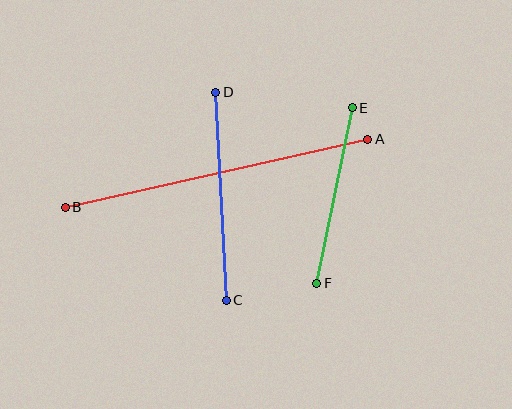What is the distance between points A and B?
The distance is approximately 310 pixels.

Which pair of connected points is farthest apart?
Points A and B are farthest apart.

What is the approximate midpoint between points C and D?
The midpoint is at approximately (221, 196) pixels.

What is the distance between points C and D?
The distance is approximately 208 pixels.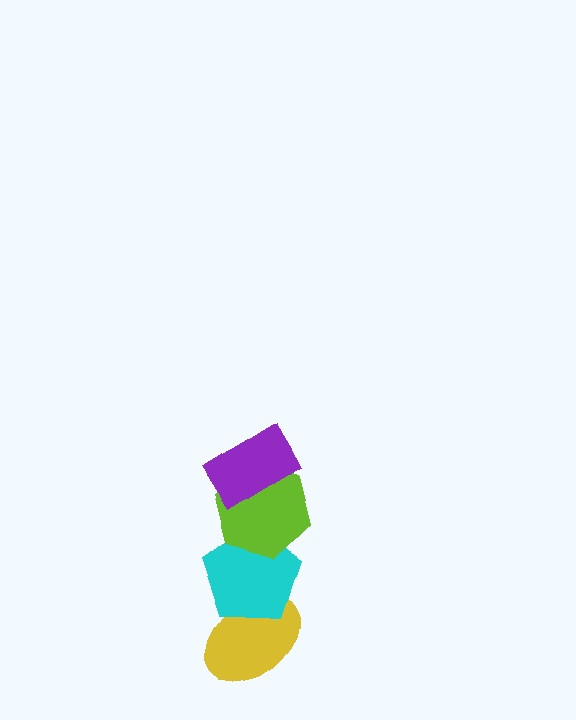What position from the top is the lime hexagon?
The lime hexagon is 2nd from the top.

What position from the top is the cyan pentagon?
The cyan pentagon is 3rd from the top.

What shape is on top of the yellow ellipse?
The cyan pentagon is on top of the yellow ellipse.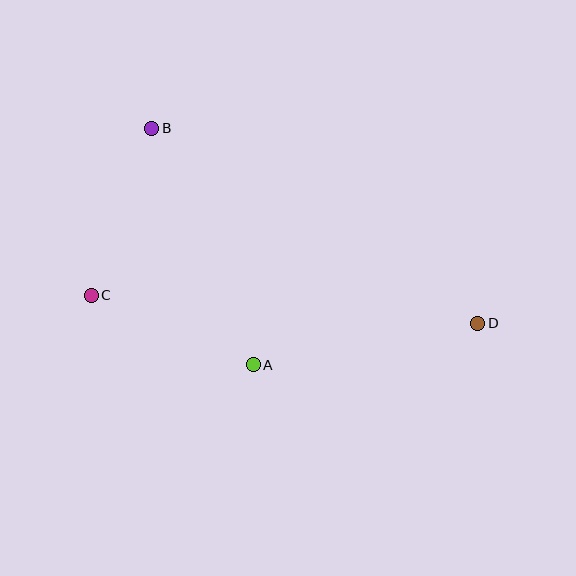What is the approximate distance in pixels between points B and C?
The distance between B and C is approximately 178 pixels.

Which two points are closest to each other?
Points A and C are closest to each other.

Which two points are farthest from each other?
Points C and D are farthest from each other.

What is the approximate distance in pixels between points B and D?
The distance between B and D is approximately 380 pixels.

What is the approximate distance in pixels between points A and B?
The distance between A and B is approximately 257 pixels.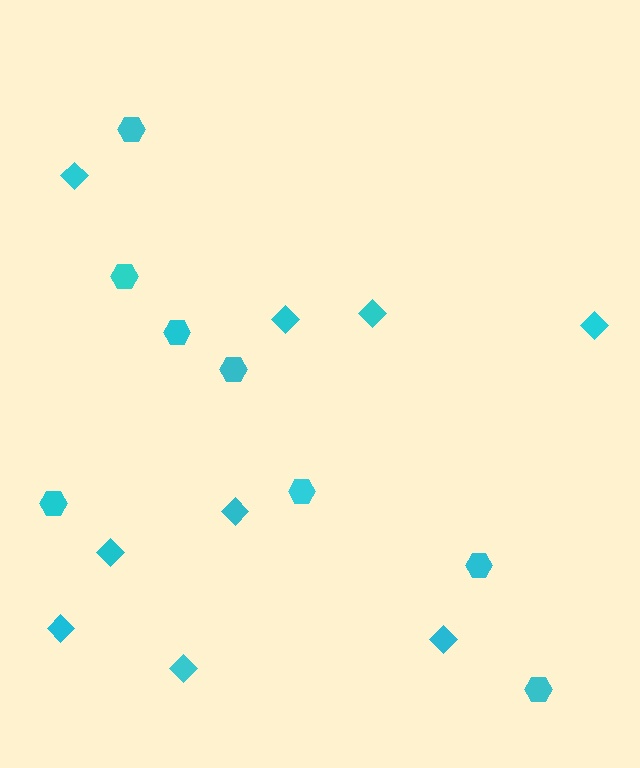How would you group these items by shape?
There are 2 groups: one group of diamonds (9) and one group of hexagons (8).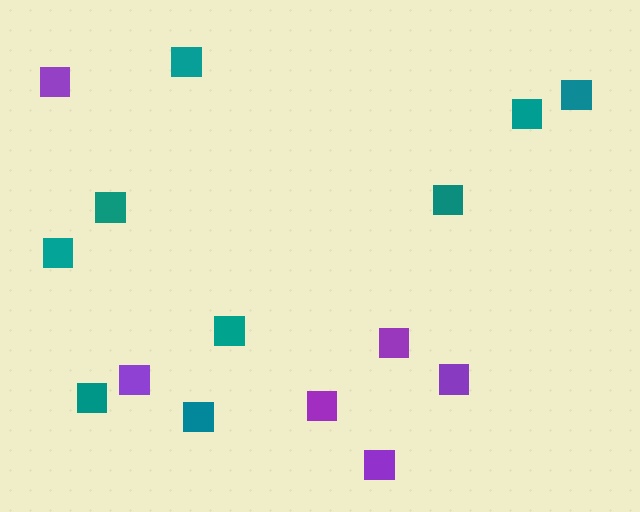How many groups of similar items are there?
There are 2 groups: one group of purple squares (6) and one group of teal squares (9).